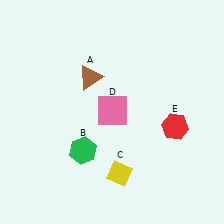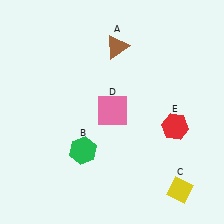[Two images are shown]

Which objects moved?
The objects that moved are: the brown triangle (A), the yellow diamond (C).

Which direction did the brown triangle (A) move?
The brown triangle (A) moved up.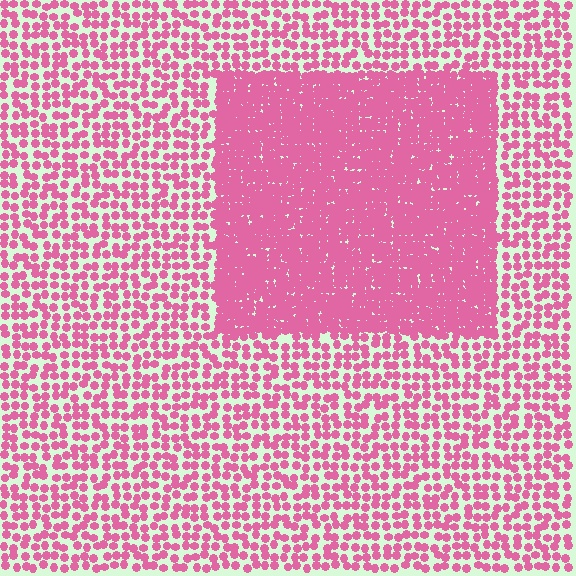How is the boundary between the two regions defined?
The boundary is defined by a change in element density (approximately 2.4x ratio). All elements are the same color, size, and shape.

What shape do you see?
I see a rectangle.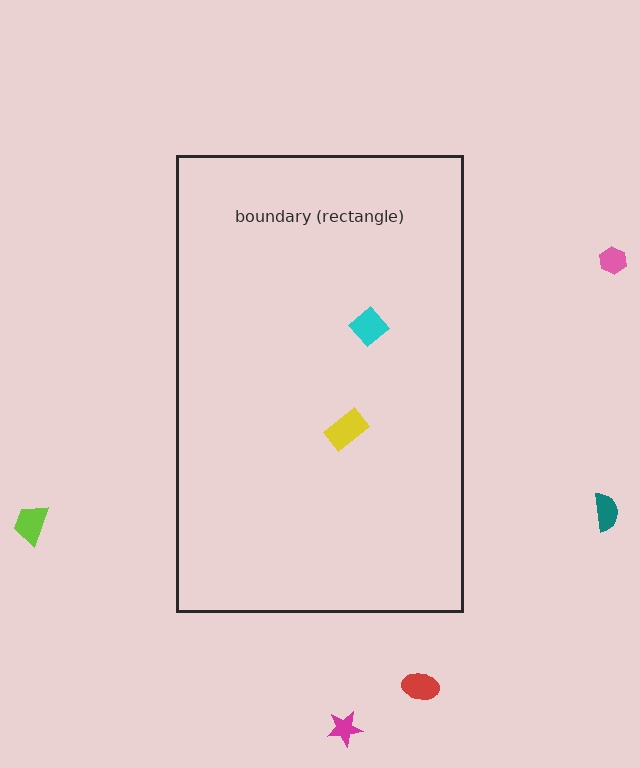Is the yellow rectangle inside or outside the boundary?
Inside.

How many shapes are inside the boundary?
2 inside, 5 outside.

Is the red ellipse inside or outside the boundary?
Outside.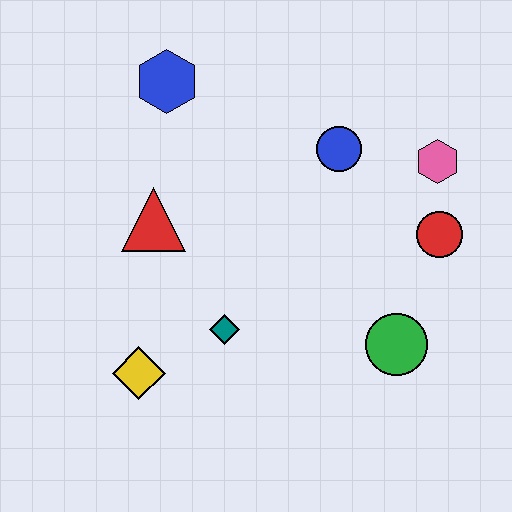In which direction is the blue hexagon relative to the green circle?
The blue hexagon is above the green circle.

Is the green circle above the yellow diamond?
Yes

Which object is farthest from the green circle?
The blue hexagon is farthest from the green circle.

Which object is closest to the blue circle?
The pink hexagon is closest to the blue circle.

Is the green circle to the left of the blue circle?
No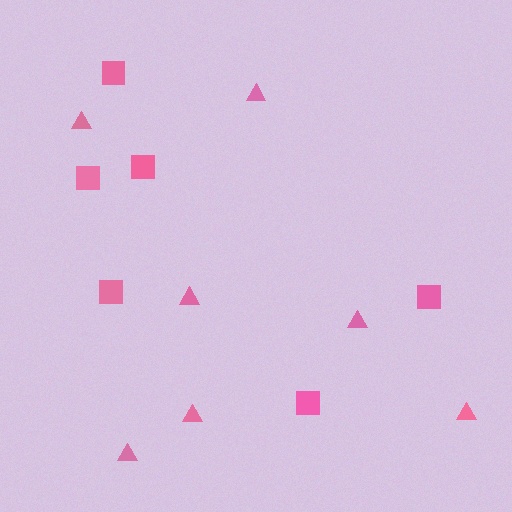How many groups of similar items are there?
There are 2 groups: one group of triangles (7) and one group of squares (6).